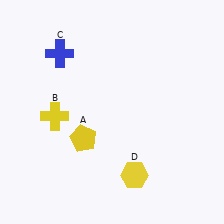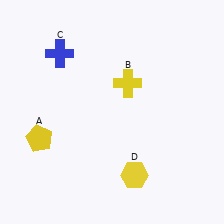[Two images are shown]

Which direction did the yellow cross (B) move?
The yellow cross (B) moved right.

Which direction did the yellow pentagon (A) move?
The yellow pentagon (A) moved left.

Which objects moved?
The objects that moved are: the yellow pentagon (A), the yellow cross (B).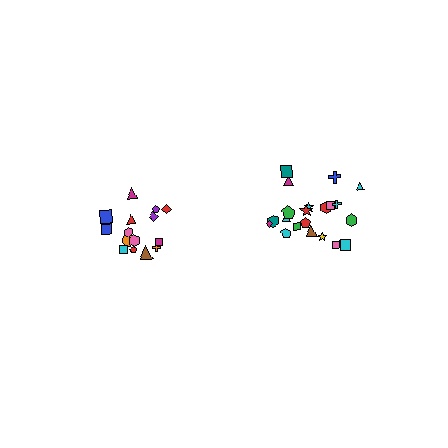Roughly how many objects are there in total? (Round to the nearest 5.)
Roughly 35 objects in total.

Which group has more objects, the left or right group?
The right group.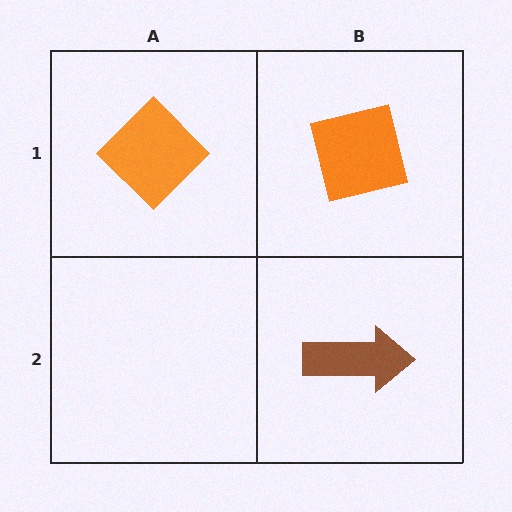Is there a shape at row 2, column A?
No, that cell is empty.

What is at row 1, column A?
An orange diamond.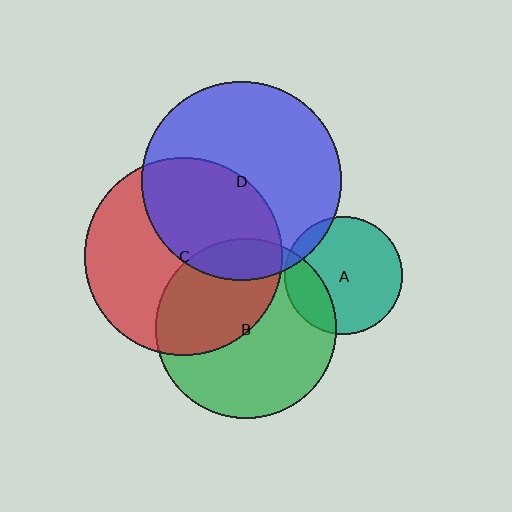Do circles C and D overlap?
Yes.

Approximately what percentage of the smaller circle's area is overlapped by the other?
Approximately 40%.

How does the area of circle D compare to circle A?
Approximately 2.9 times.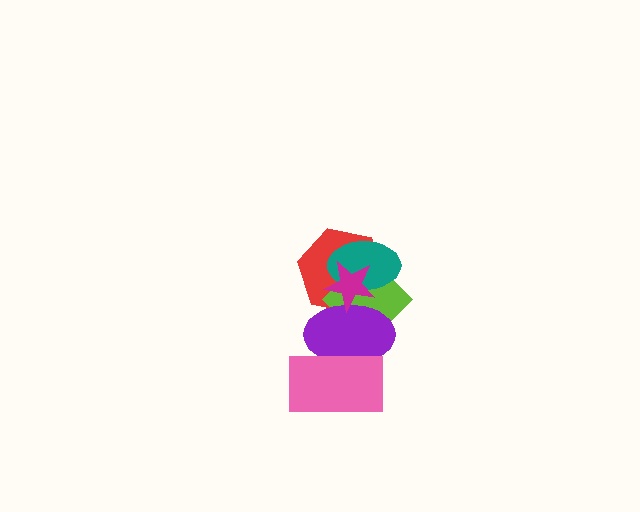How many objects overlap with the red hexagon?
4 objects overlap with the red hexagon.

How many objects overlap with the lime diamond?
4 objects overlap with the lime diamond.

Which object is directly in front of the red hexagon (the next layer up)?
The lime diamond is directly in front of the red hexagon.